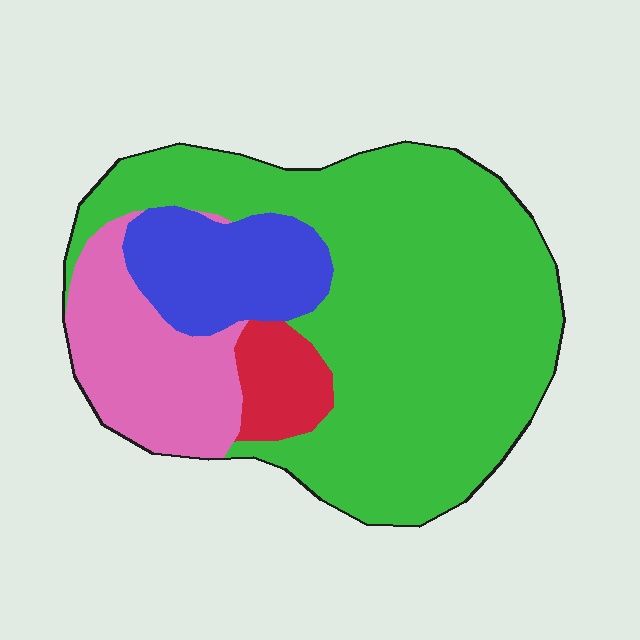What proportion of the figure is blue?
Blue takes up less than a quarter of the figure.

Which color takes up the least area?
Red, at roughly 5%.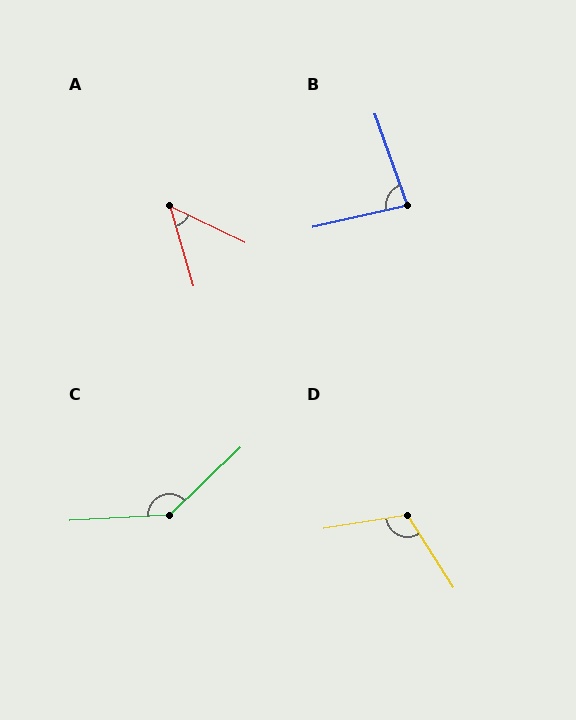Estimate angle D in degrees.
Approximately 113 degrees.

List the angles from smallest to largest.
A (48°), B (83°), D (113°), C (140°).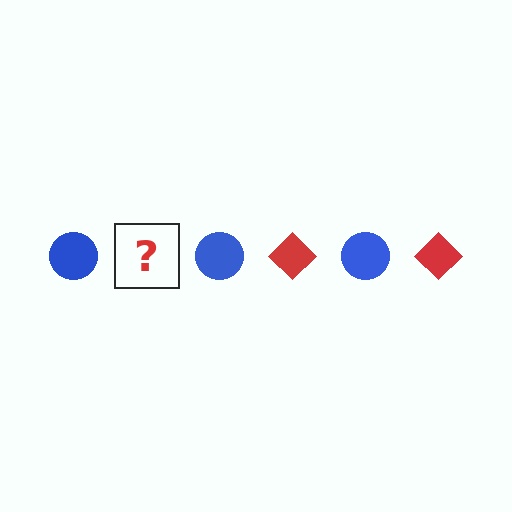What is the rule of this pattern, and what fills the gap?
The rule is that the pattern alternates between blue circle and red diamond. The gap should be filled with a red diamond.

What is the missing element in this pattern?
The missing element is a red diamond.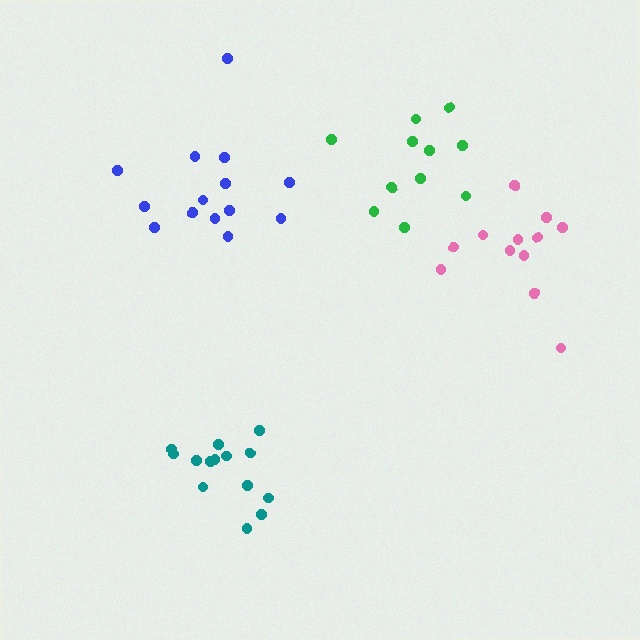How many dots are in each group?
Group 1: 14 dots, Group 2: 14 dots, Group 3: 12 dots, Group 4: 11 dots (51 total).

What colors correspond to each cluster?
The clusters are colored: blue, teal, pink, green.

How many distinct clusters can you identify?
There are 4 distinct clusters.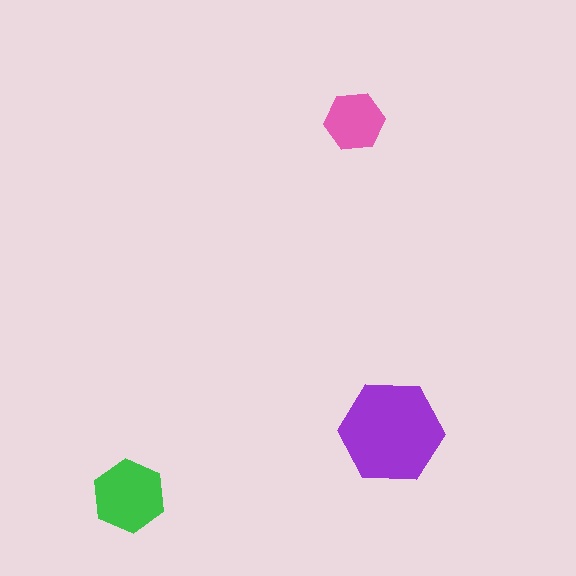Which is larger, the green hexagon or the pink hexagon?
The green one.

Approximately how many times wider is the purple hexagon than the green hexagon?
About 1.5 times wider.